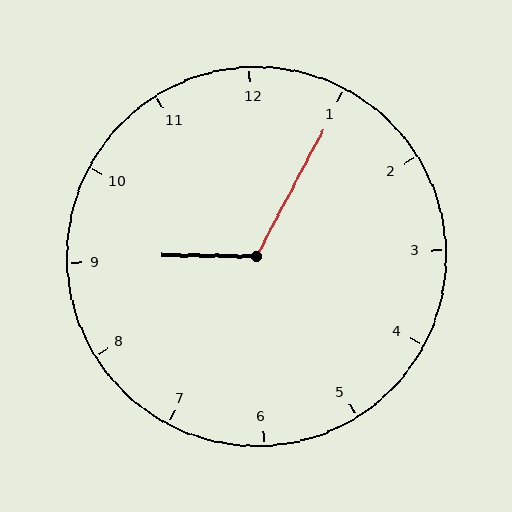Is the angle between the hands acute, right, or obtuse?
It is obtuse.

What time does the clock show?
9:05.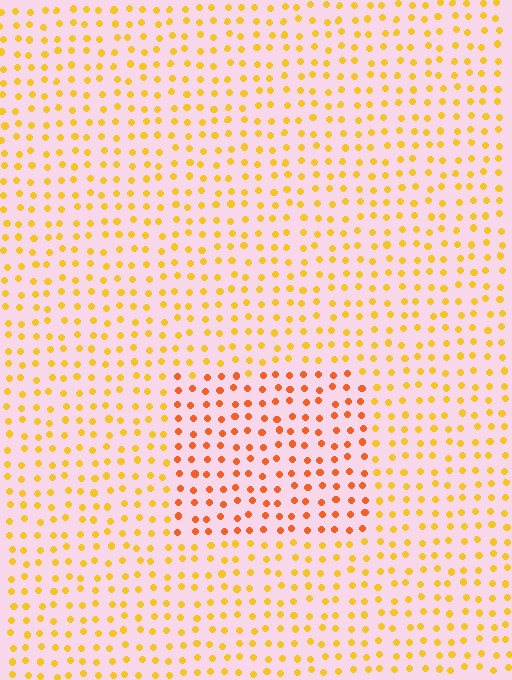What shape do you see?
I see a rectangle.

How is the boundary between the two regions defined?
The boundary is defined purely by a slight shift in hue (about 30 degrees). Spacing, size, and orientation are identical on both sides.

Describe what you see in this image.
The image is filled with small yellow elements in a uniform arrangement. A rectangle-shaped region is visible where the elements are tinted to a slightly different hue, forming a subtle color boundary.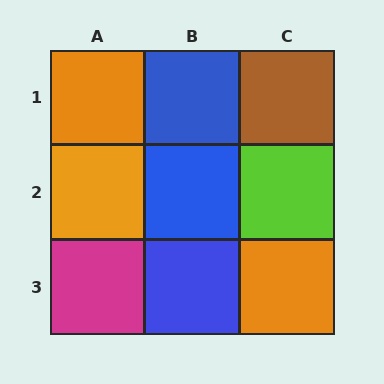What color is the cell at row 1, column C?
Brown.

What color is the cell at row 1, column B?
Blue.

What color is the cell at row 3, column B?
Blue.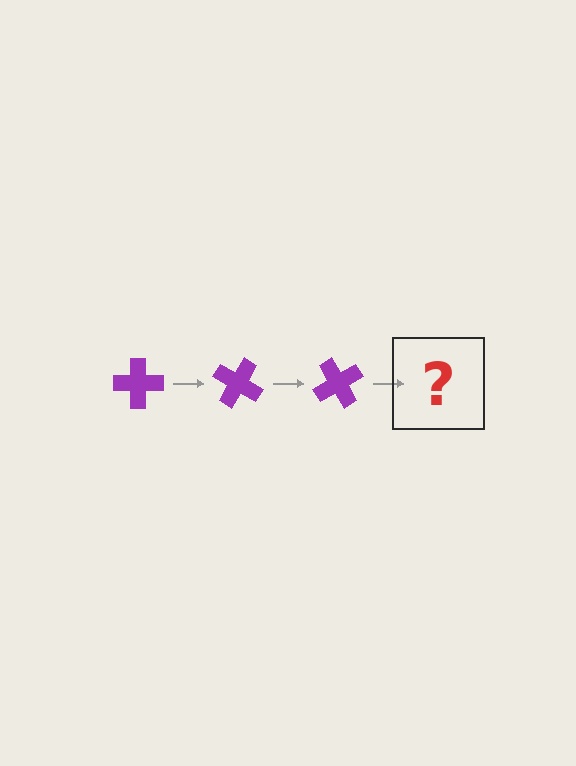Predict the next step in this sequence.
The next step is a purple cross rotated 90 degrees.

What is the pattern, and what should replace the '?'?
The pattern is that the cross rotates 30 degrees each step. The '?' should be a purple cross rotated 90 degrees.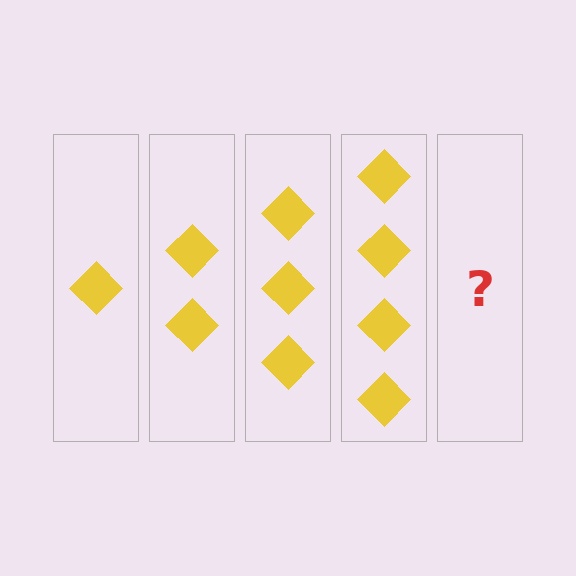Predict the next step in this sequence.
The next step is 5 diamonds.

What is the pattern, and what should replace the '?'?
The pattern is that each step adds one more diamond. The '?' should be 5 diamonds.